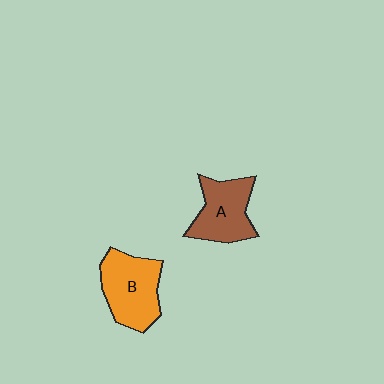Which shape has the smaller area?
Shape A (brown).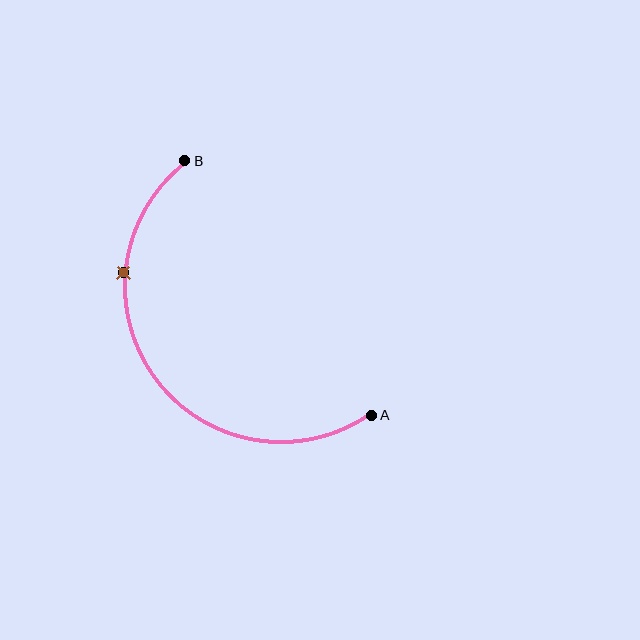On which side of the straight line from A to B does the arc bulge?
The arc bulges below and to the left of the straight line connecting A and B.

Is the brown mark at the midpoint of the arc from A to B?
No. The brown mark lies on the arc but is closer to endpoint B. The arc midpoint would be at the point on the curve equidistant along the arc from both A and B.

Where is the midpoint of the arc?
The arc midpoint is the point on the curve farthest from the straight line joining A and B. It sits below and to the left of that line.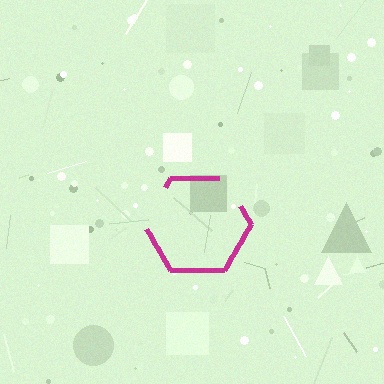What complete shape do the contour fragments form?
The contour fragments form a hexagon.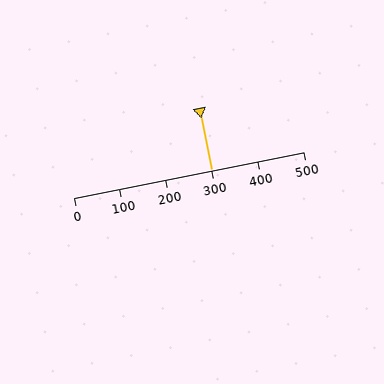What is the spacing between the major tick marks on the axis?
The major ticks are spaced 100 apart.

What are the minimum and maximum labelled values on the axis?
The axis runs from 0 to 500.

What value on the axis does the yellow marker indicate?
The marker indicates approximately 300.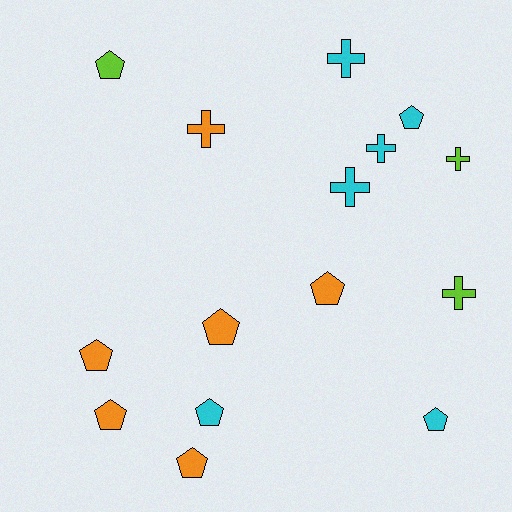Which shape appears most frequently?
Pentagon, with 9 objects.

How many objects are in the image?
There are 15 objects.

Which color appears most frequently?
Orange, with 6 objects.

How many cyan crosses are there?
There are 3 cyan crosses.